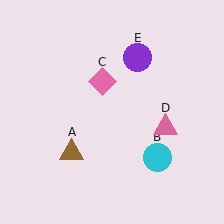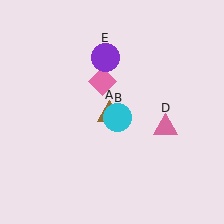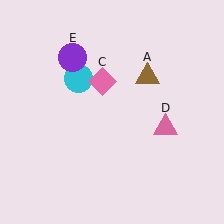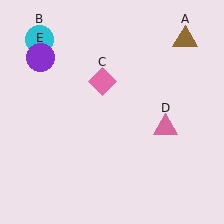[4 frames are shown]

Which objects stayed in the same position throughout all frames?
Pink diamond (object C) and pink triangle (object D) remained stationary.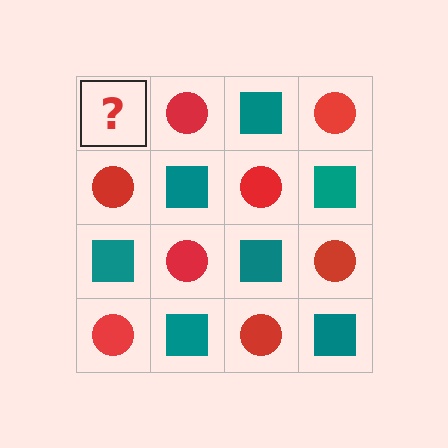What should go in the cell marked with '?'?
The missing cell should contain a teal square.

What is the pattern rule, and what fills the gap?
The rule is that it alternates teal square and red circle in a checkerboard pattern. The gap should be filled with a teal square.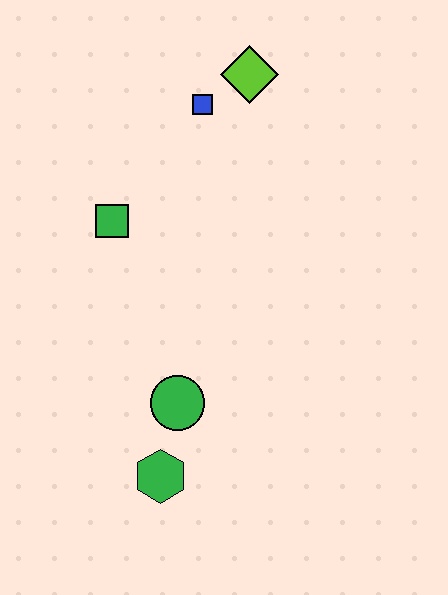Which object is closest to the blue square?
The lime diamond is closest to the blue square.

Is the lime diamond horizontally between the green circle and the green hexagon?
No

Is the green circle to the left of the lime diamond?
Yes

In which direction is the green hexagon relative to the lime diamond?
The green hexagon is below the lime diamond.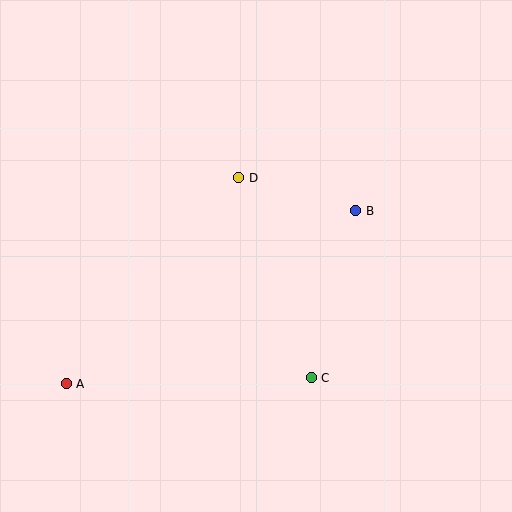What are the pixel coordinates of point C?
Point C is at (311, 378).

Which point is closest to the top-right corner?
Point B is closest to the top-right corner.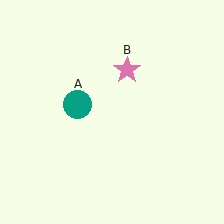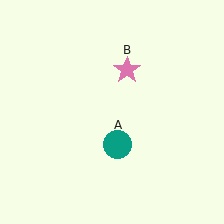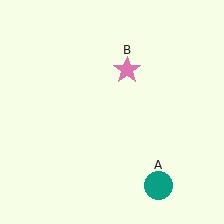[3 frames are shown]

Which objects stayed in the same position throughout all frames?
Pink star (object B) remained stationary.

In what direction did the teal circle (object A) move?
The teal circle (object A) moved down and to the right.